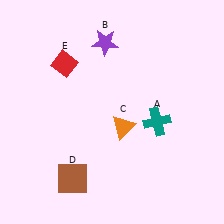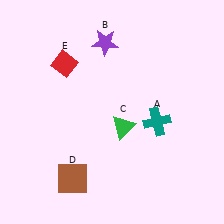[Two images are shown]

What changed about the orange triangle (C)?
In Image 1, C is orange. In Image 2, it changed to green.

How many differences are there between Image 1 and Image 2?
There is 1 difference between the two images.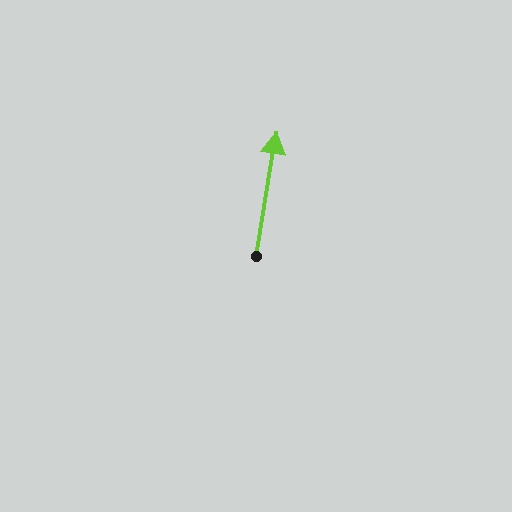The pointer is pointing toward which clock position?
Roughly 12 o'clock.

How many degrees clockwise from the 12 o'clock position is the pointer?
Approximately 9 degrees.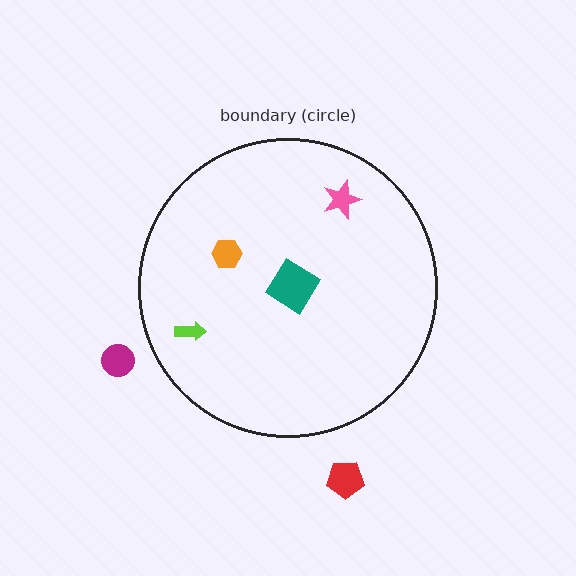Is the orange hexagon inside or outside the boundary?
Inside.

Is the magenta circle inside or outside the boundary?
Outside.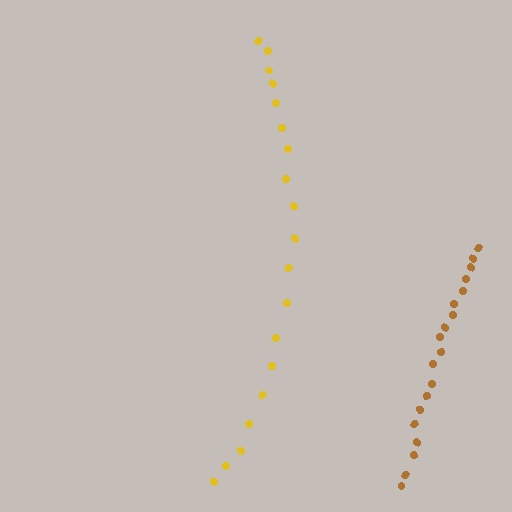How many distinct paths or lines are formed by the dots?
There are 2 distinct paths.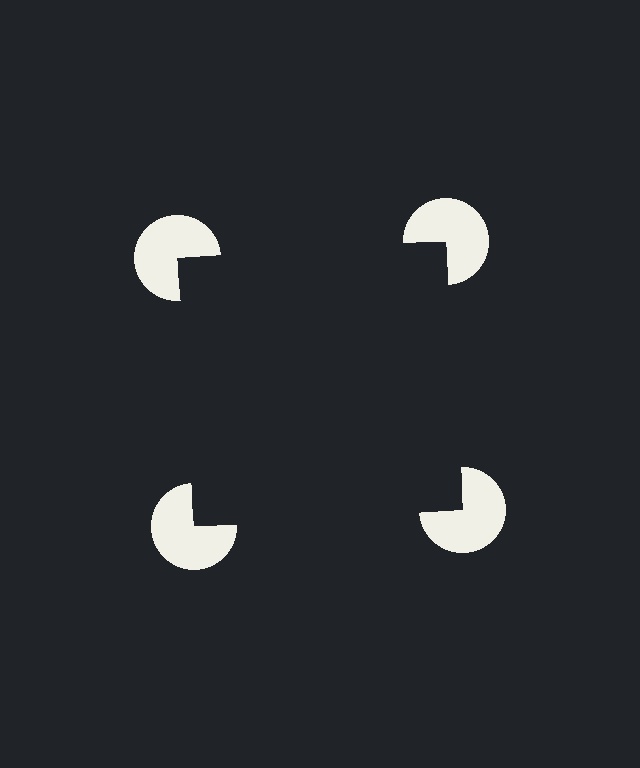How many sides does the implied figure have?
4 sides.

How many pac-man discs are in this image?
There are 4 — one at each vertex of the illusory square.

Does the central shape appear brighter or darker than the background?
It typically appears slightly darker than the background, even though no actual brightness change is drawn.